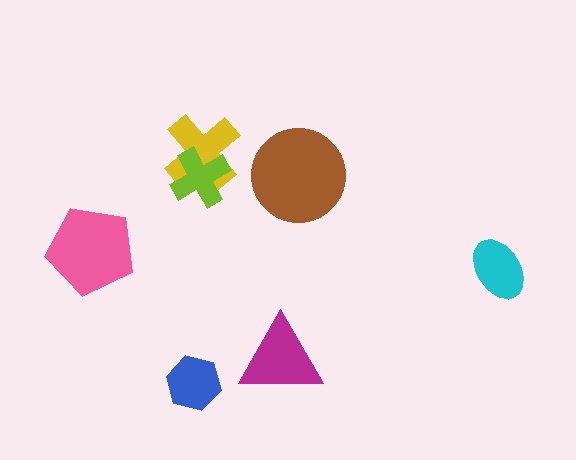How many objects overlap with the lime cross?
1 object overlaps with the lime cross.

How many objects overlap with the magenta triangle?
0 objects overlap with the magenta triangle.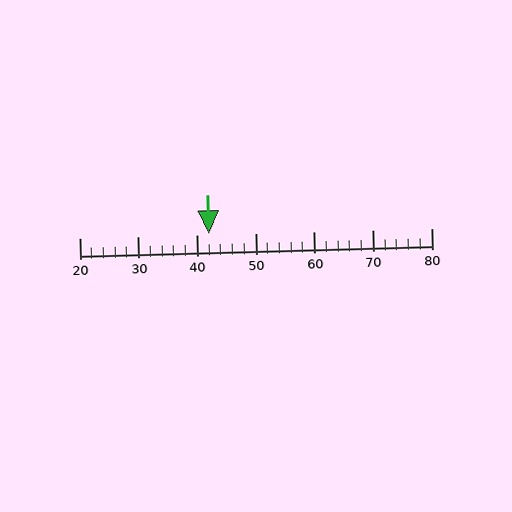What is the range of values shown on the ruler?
The ruler shows values from 20 to 80.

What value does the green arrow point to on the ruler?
The green arrow points to approximately 42.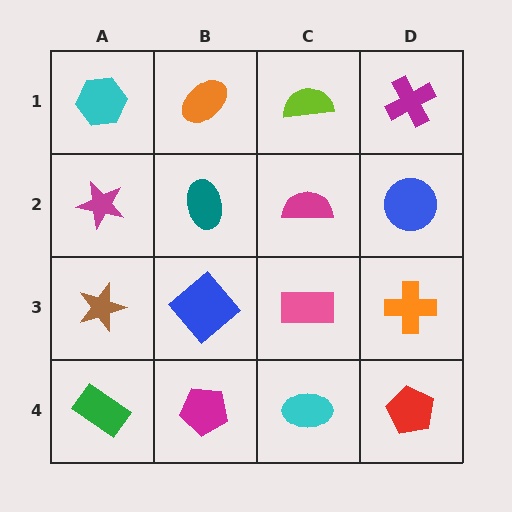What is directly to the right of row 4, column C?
A red pentagon.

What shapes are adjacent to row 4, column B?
A blue diamond (row 3, column B), a green rectangle (row 4, column A), a cyan ellipse (row 4, column C).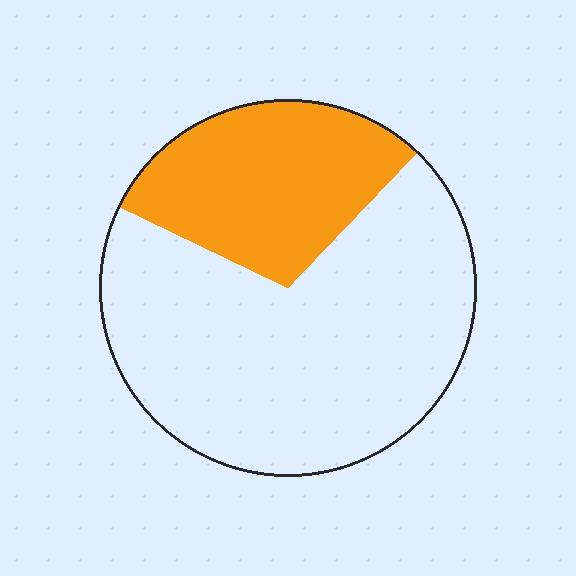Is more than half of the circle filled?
No.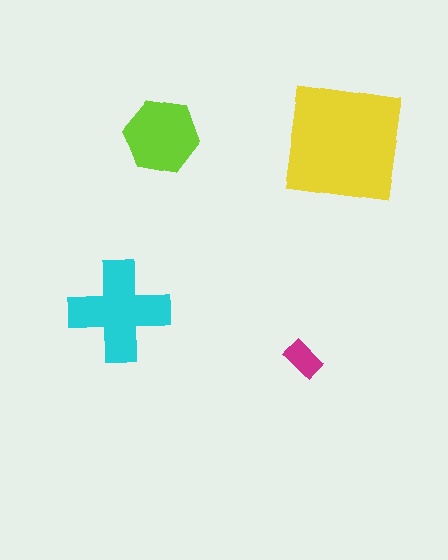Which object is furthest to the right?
The yellow square is rightmost.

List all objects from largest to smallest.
The yellow square, the cyan cross, the lime hexagon, the magenta rectangle.